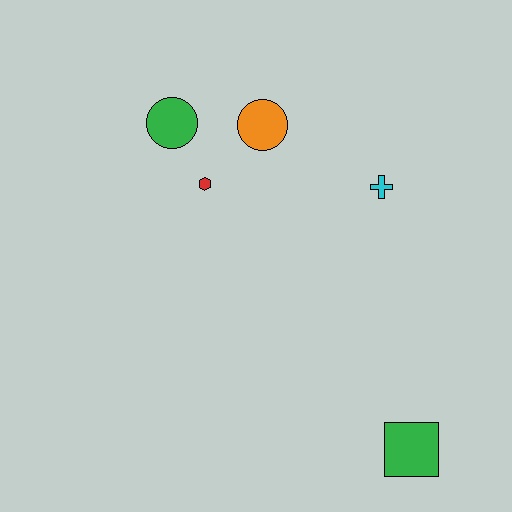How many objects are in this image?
There are 5 objects.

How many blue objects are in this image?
There are no blue objects.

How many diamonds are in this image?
There are no diamonds.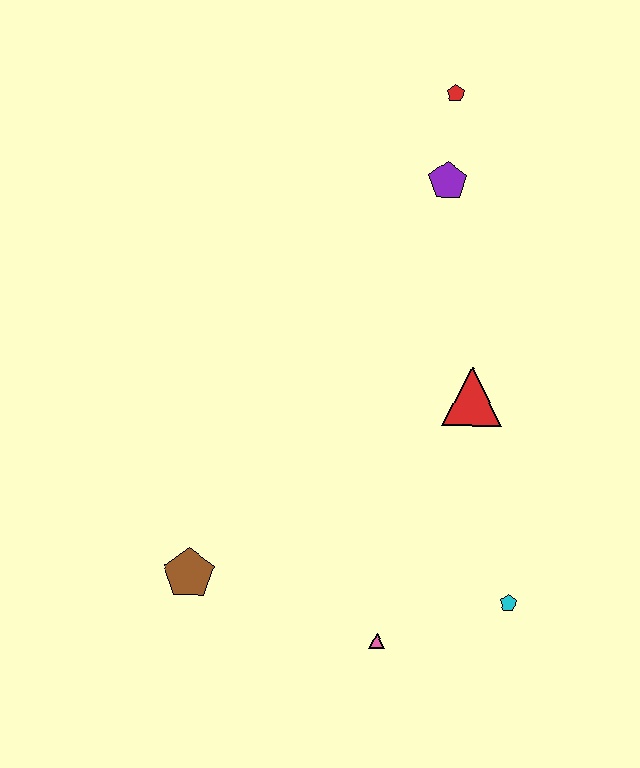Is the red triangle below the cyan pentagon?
No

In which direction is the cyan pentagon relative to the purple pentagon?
The cyan pentagon is below the purple pentagon.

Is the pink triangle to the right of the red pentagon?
No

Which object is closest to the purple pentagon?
The red pentagon is closest to the purple pentagon.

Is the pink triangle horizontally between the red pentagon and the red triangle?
No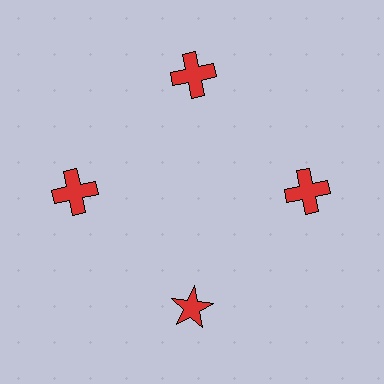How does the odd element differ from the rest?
It has a different shape: star instead of cross.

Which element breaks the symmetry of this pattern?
The red star at roughly the 6 o'clock position breaks the symmetry. All other shapes are red crosses.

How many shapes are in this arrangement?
There are 4 shapes arranged in a ring pattern.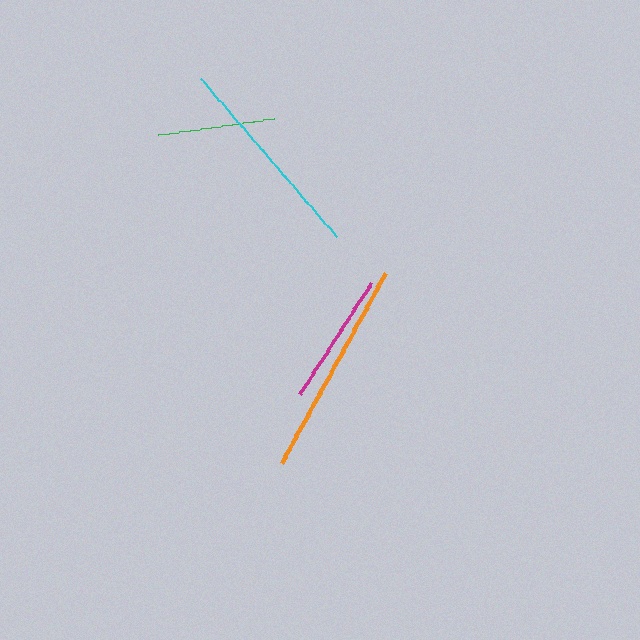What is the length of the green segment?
The green segment is approximately 117 pixels long.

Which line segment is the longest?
The orange line is the longest at approximately 217 pixels.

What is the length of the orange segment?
The orange segment is approximately 217 pixels long.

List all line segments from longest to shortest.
From longest to shortest: orange, cyan, magenta, green.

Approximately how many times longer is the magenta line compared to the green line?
The magenta line is approximately 1.1 times the length of the green line.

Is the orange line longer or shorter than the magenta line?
The orange line is longer than the magenta line.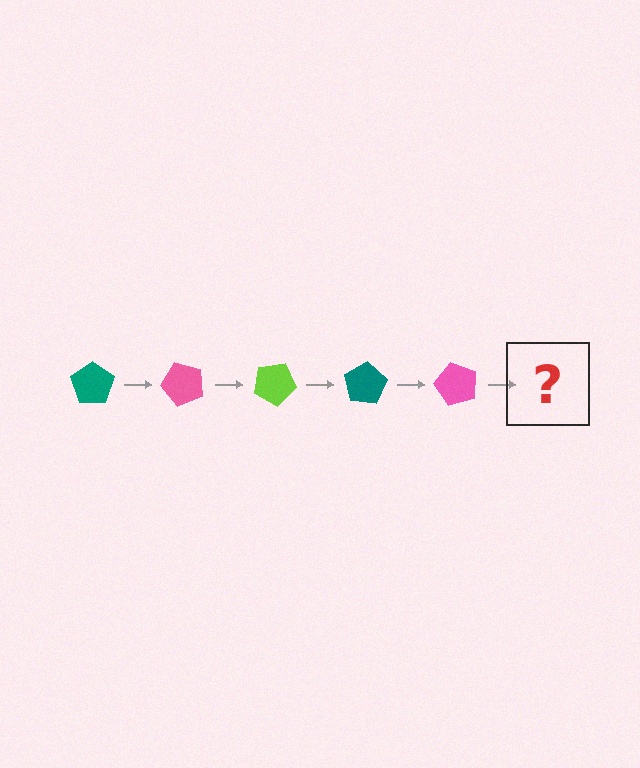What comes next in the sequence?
The next element should be a lime pentagon, rotated 250 degrees from the start.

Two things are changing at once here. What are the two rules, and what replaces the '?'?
The two rules are that it rotates 50 degrees each step and the color cycles through teal, pink, and lime. The '?' should be a lime pentagon, rotated 250 degrees from the start.